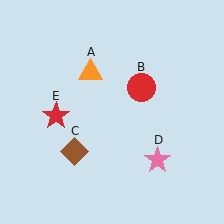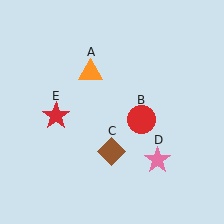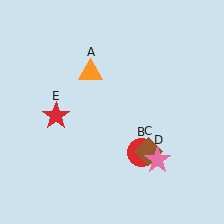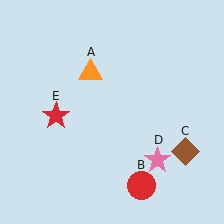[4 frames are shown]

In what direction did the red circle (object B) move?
The red circle (object B) moved down.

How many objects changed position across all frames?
2 objects changed position: red circle (object B), brown diamond (object C).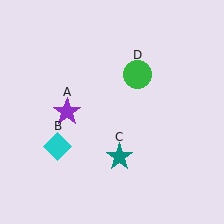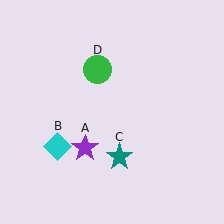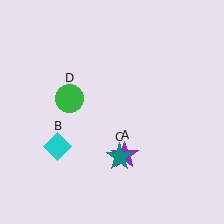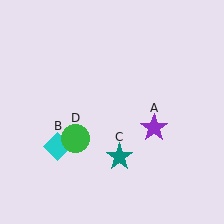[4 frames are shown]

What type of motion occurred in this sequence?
The purple star (object A), green circle (object D) rotated counterclockwise around the center of the scene.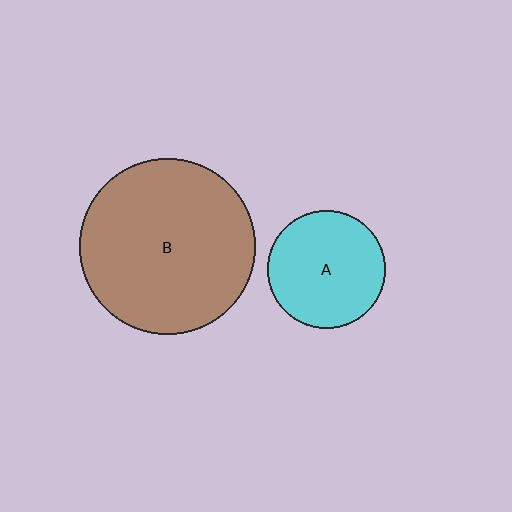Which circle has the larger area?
Circle B (brown).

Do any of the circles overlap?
No, none of the circles overlap.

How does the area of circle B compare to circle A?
Approximately 2.2 times.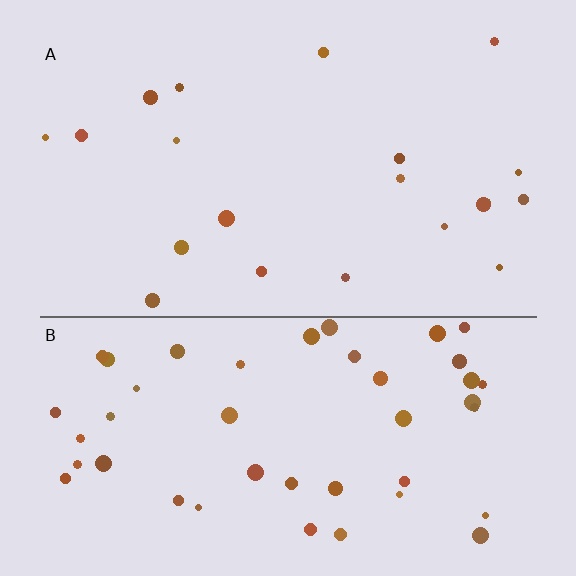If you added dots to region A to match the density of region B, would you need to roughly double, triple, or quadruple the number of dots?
Approximately double.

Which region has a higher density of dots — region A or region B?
B (the bottom).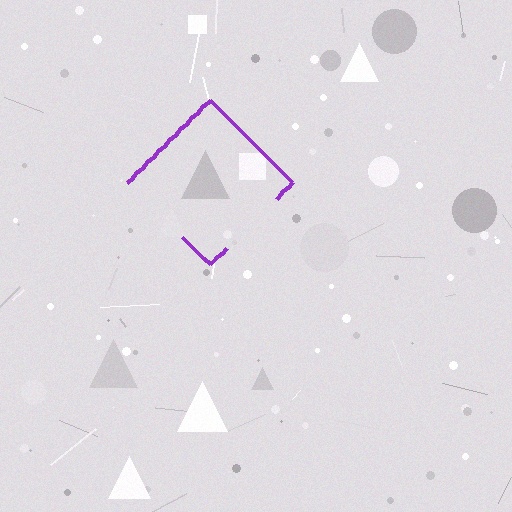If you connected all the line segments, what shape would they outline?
They would outline a diamond.